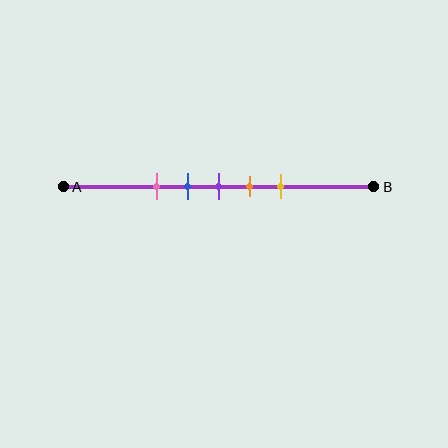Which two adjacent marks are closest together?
The blue and purple marks are the closest adjacent pair.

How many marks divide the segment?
There are 5 marks dividing the segment.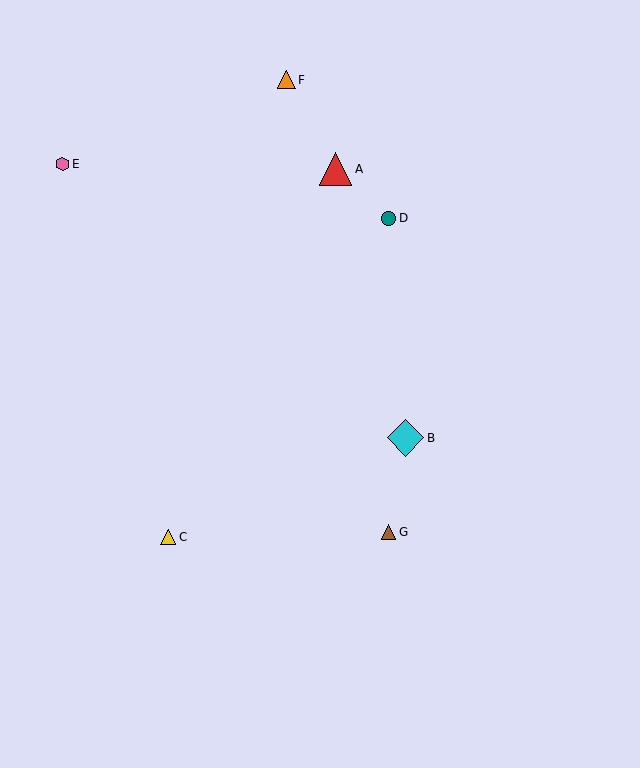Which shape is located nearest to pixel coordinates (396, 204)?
The teal circle (labeled D) at (389, 218) is nearest to that location.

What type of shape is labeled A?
Shape A is a red triangle.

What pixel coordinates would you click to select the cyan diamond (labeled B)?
Click at (406, 438) to select the cyan diamond B.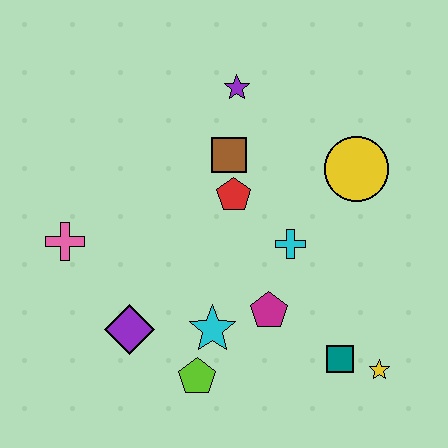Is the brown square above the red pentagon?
Yes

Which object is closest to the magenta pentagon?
The cyan star is closest to the magenta pentagon.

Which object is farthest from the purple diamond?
The yellow circle is farthest from the purple diamond.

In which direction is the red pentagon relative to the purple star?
The red pentagon is below the purple star.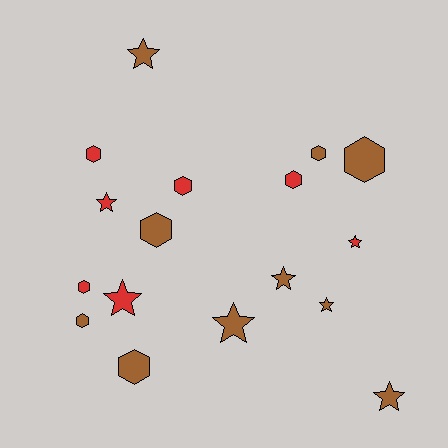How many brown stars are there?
There are 5 brown stars.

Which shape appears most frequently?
Hexagon, with 9 objects.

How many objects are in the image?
There are 17 objects.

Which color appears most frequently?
Brown, with 10 objects.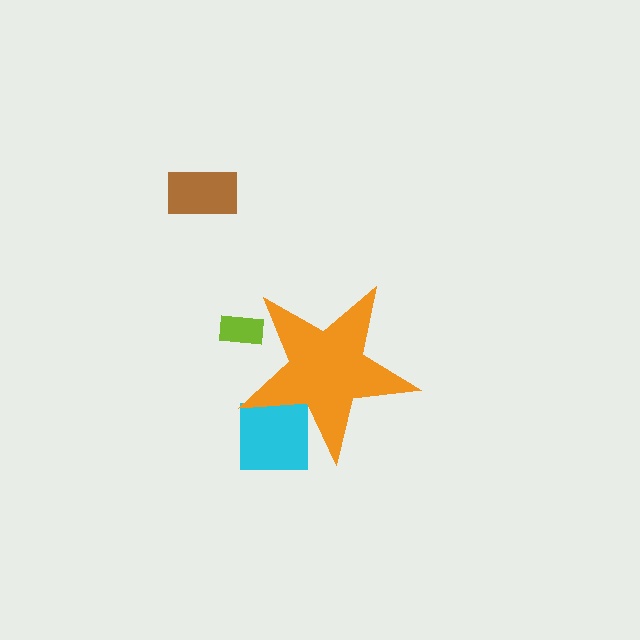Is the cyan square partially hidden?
Yes, the cyan square is partially hidden behind the orange star.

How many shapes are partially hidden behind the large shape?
2 shapes are partially hidden.